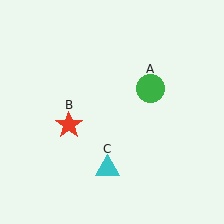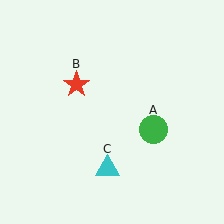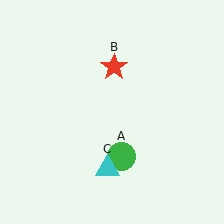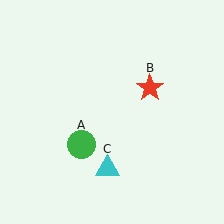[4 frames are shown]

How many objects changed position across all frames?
2 objects changed position: green circle (object A), red star (object B).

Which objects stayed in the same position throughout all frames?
Cyan triangle (object C) remained stationary.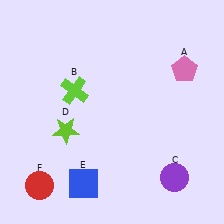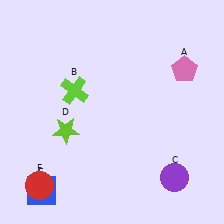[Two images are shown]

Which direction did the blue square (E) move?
The blue square (E) moved left.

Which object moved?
The blue square (E) moved left.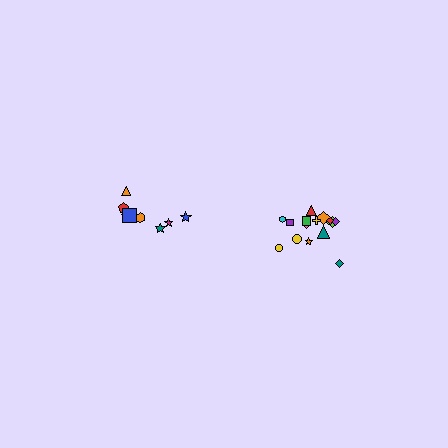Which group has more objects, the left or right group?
The right group.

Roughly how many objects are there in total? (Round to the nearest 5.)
Roughly 25 objects in total.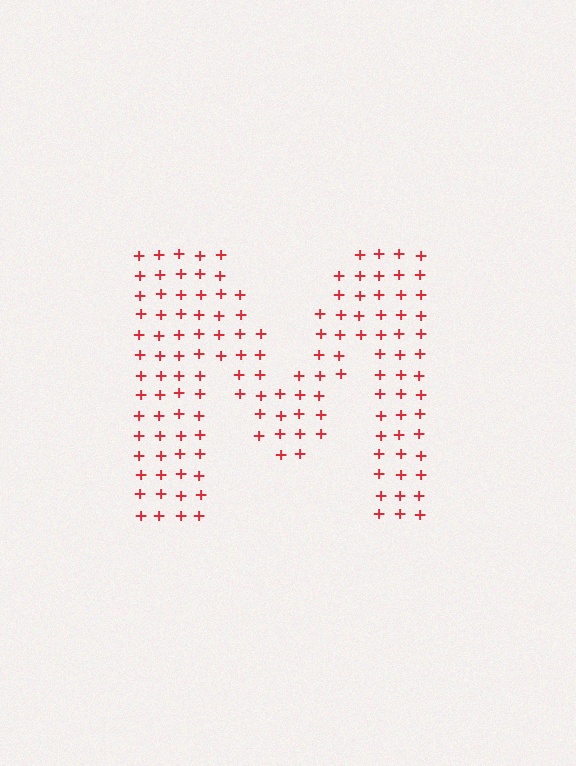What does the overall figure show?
The overall figure shows the letter M.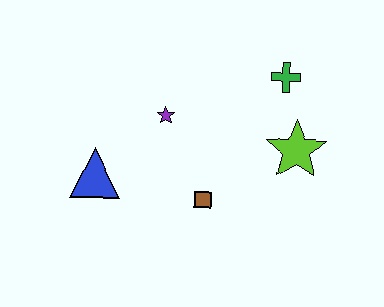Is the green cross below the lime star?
No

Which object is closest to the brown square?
The purple star is closest to the brown square.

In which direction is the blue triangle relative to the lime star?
The blue triangle is to the left of the lime star.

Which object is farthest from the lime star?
The blue triangle is farthest from the lime star.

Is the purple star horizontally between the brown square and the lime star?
No